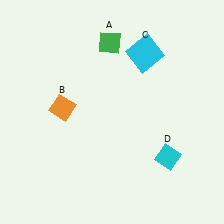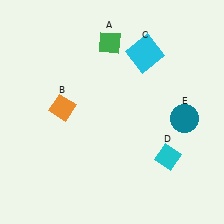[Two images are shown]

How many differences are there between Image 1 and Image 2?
There is 1 difference between the two images.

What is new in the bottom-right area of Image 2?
A teal circle (E) was added in the bottom-right area of Image 2.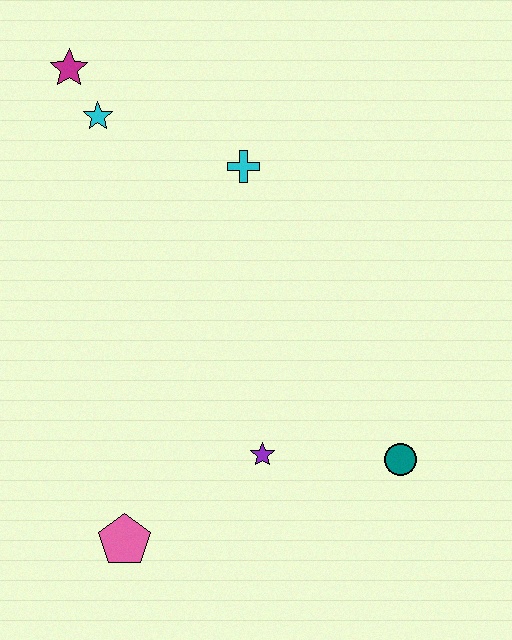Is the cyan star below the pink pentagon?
No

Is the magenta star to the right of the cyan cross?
No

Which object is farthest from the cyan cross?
The pink pentagon is farthest from the cyan cross.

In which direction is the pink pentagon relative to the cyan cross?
The pink pentagon is below the cyan cross.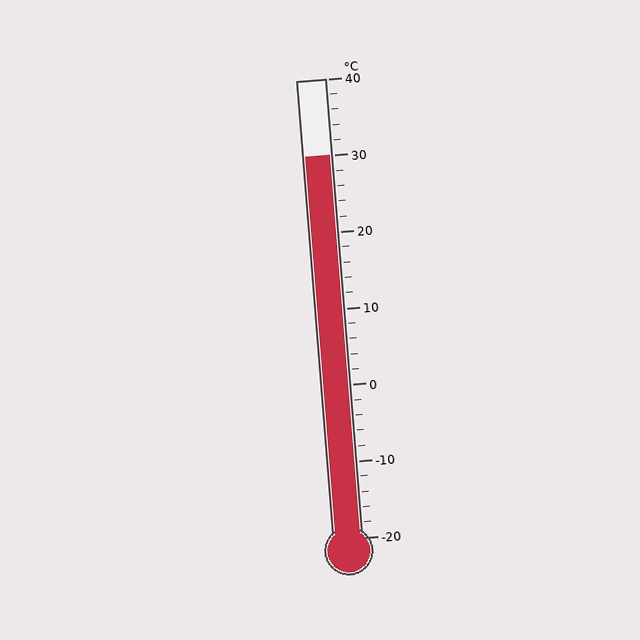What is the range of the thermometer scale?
The thermometer scale ranges from -20°C to 40°C.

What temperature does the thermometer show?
The thermometer shows approximately 30°C.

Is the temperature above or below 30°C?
The temperature is at 30°C.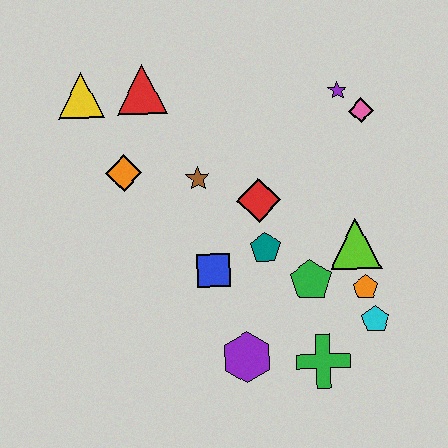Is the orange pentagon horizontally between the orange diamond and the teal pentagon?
No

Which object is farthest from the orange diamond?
The cyan pentagon is farthest from the orange diamond.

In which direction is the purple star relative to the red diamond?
The purple star is above the red diamond.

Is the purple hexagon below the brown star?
Yes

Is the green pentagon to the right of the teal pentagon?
Yes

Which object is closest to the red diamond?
The teal pentagon is closest to the red diamond.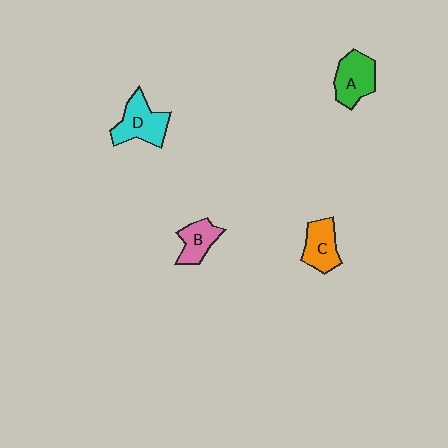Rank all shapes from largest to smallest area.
From largest to smallest: D (cyan), A (green), C (orange), B (pink).